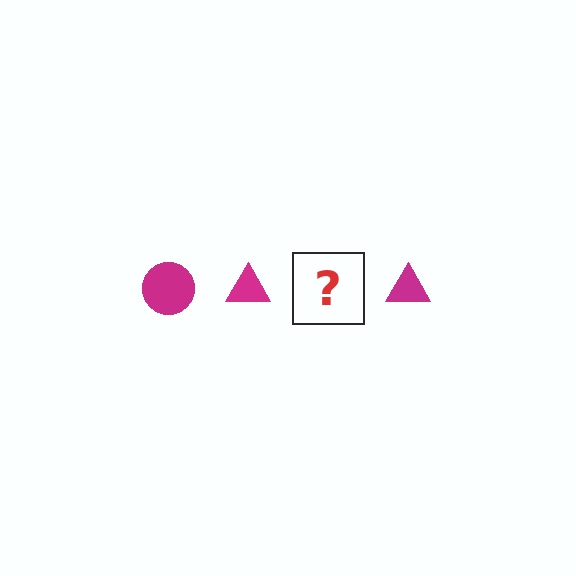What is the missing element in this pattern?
The missing element is a magenta circle.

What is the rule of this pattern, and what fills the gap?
The rule is that the pattern cycles through circle, triangle shapes in magenta. The gap should be filled with a magenta circle.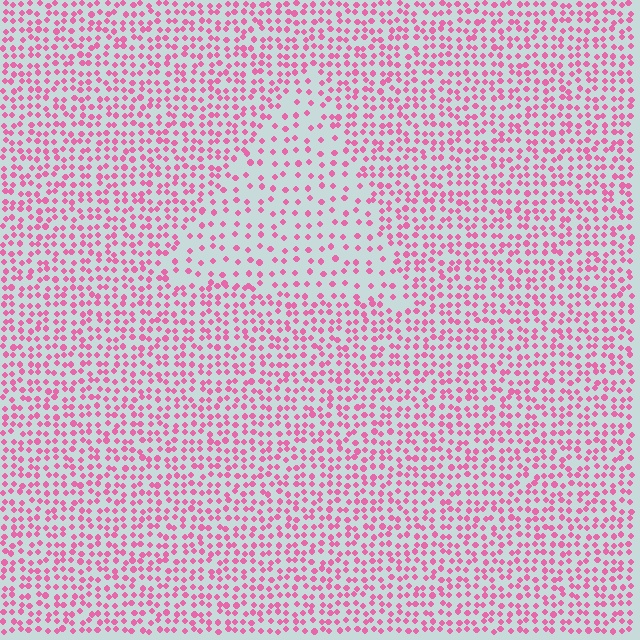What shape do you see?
I see a triangle.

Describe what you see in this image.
The image contains small pink elements arranged at two different densities. A triangle-shaped region is visible where the elements are less densely packed than the surrounding area.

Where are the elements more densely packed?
The elements are more densely packed outside the triangle boundary.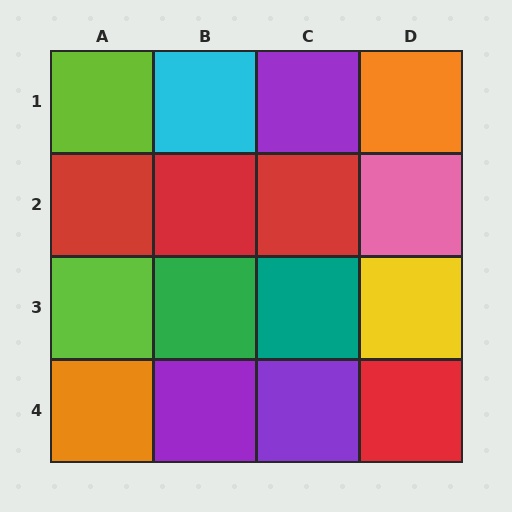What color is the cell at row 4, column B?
Purple.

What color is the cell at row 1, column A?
Lime.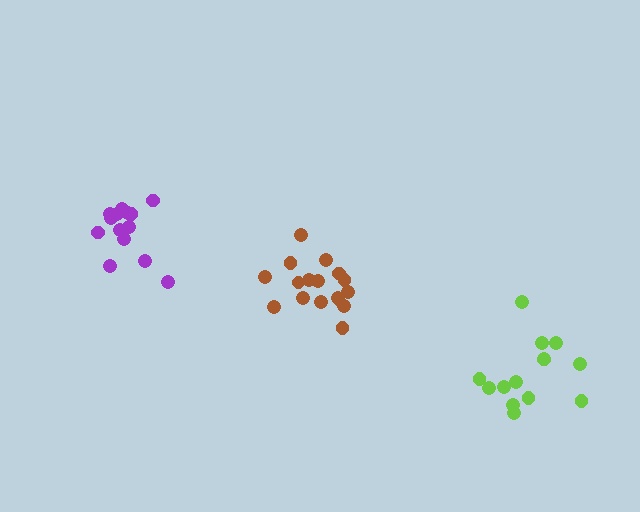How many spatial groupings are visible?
There are 3 spatial groupings.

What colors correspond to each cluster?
The clusters are colored: purple, lime, brown.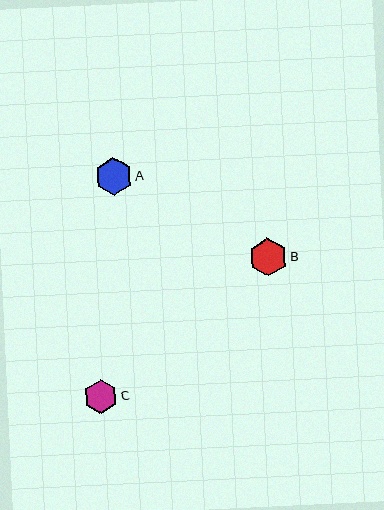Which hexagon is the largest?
Hexagon B is the largest with a size of approximately 38 pixels.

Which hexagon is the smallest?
Hexagon C is the smallest with a size of approximately 34 pixels.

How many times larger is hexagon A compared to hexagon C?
Hexagon A is approximately 1.1 times the size of hexagon C.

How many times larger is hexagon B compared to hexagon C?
Hexagon B is approximately 1.1 times the size of hexagon C.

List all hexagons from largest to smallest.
From largest to smallest: B, A, C.